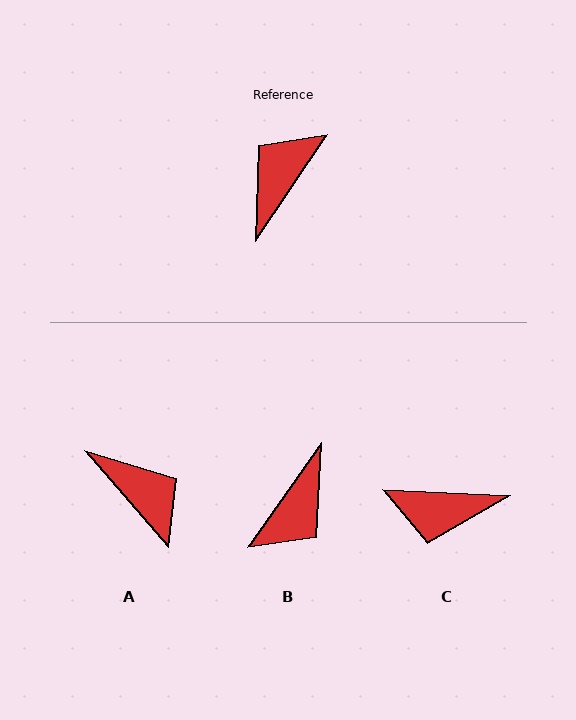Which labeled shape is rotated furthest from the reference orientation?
B, about 179 degrees away.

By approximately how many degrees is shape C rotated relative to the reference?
Approximately 122 degrees counter-clockwise.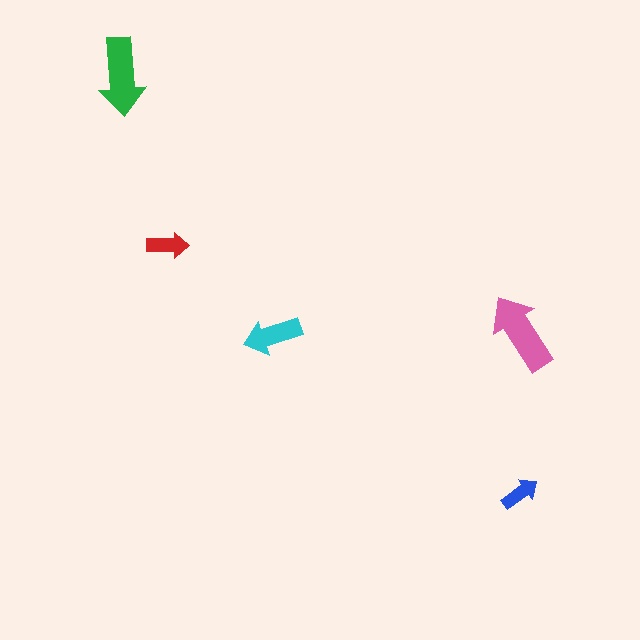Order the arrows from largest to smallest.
the pink one, the green one, the cyan one, the red one, the blue one.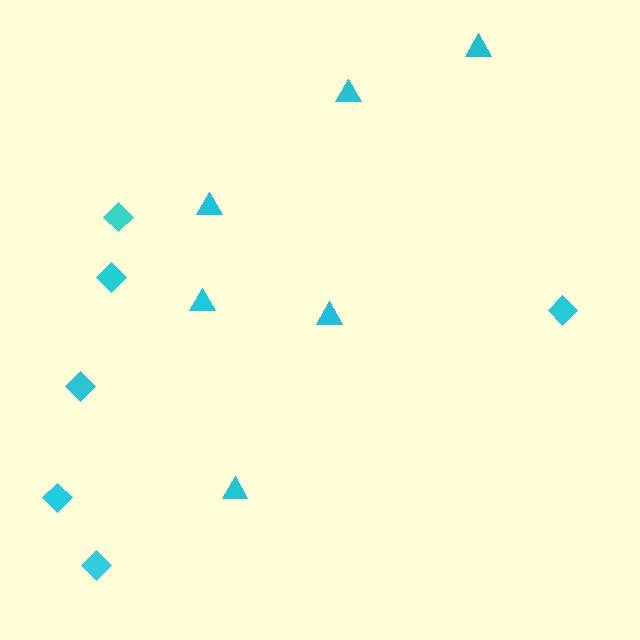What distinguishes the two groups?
There are 2 groups: one group of triangles (6) and one group of diamonds (6).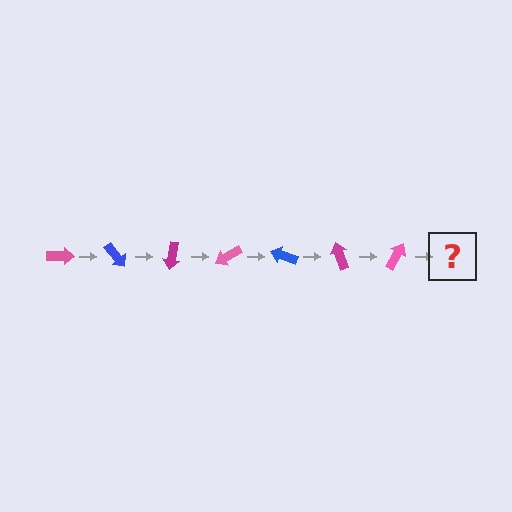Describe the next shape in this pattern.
It should be a blue arrow, rotated 350 degrees from the start.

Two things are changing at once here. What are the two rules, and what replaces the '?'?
The two rules are that it rotates 50 degrees each step and the color cycles through pink, blue, and magenta. The '?' should be a blue arrow, rotated 350 degrees from the start.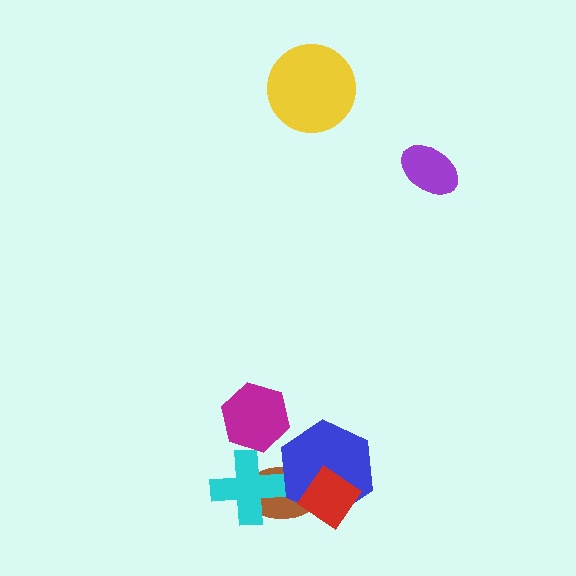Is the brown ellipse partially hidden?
Yes, it is partially covered by another shape.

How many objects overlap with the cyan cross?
1 object overlaps with the cyan cross.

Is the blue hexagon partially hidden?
Yes, it is partially covered by another shape.